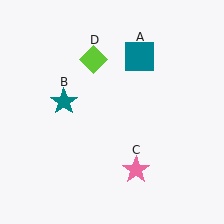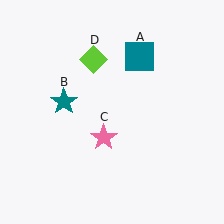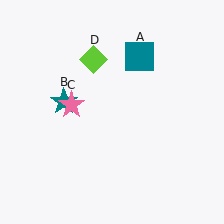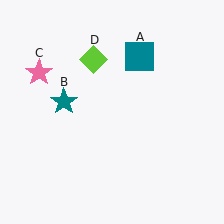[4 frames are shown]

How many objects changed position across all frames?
1 object changed position: pink star (object C).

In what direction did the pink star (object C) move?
The pink star (object C) moved up and to the left.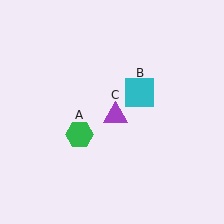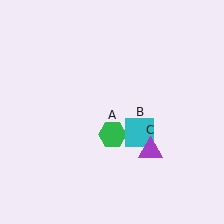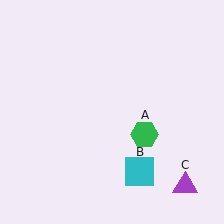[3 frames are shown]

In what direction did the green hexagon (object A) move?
The green hexagon (object A) moved right.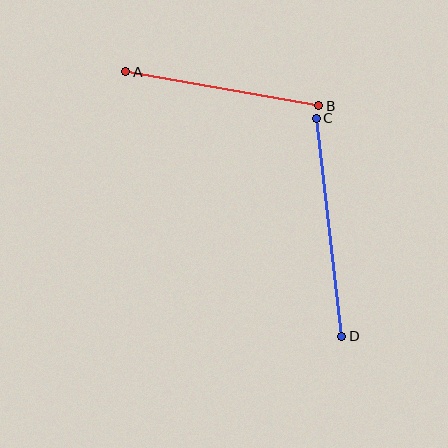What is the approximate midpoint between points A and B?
The midpoint is at approximately (222, 89) pixels.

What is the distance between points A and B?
The distance is approximately 196 pixels.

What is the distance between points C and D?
The distance is approximately 219 pixels.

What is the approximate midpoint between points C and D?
The midpoint is at approximately (329, 227) pixels.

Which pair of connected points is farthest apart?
Points C and D are farthest apart.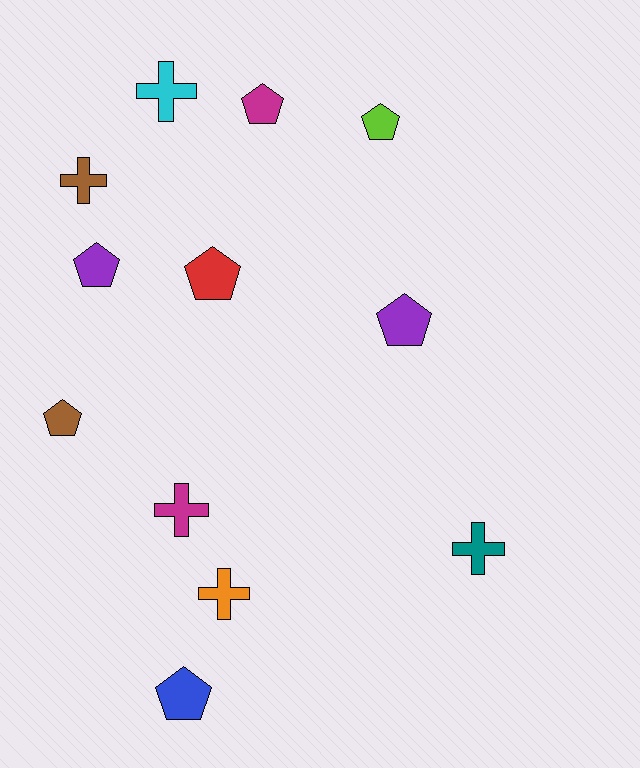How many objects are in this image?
There are 12 objects.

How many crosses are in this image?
There are 5 crosses.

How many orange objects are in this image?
There is 1 orange object.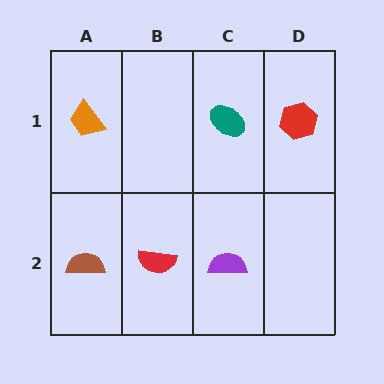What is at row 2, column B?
A red semicircle.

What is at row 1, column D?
A red hexagon.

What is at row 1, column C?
A teal ellipse.